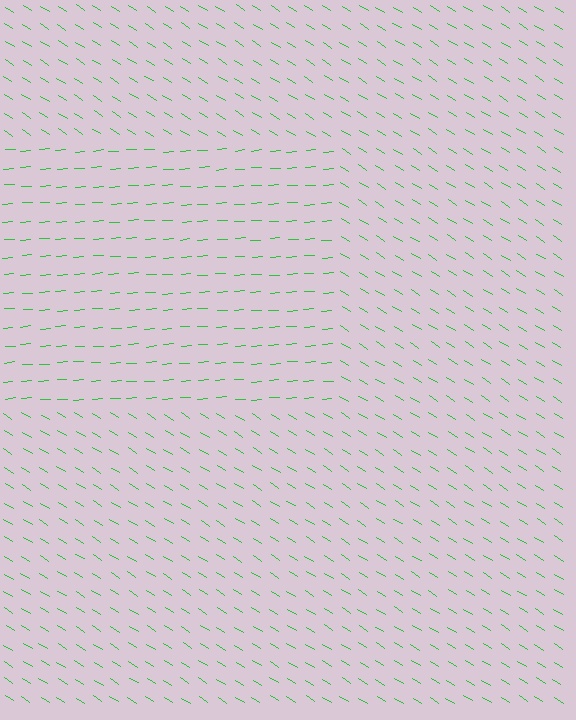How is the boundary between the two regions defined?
The boundary is defined purely by a change in line orientation (approximately 36 degrees difference). All lines are the same color and thickness.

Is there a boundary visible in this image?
Yes, there is a texture boundary formed by a change in line orientation.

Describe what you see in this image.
The image is filled with small green line segments. A rectangle region in the image has lines oriented differently from the surrounding lines, creating a visible texture boundary.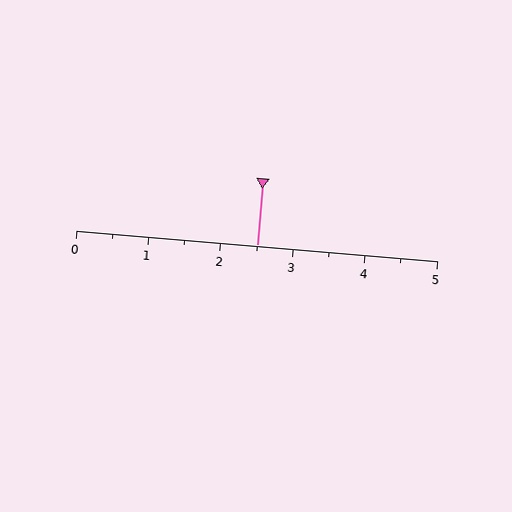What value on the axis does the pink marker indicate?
The marker indicates approximately 2.5.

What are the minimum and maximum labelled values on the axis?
The axis runs from 0 to 5.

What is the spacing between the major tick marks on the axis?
The major ticks are spaced 1 apart.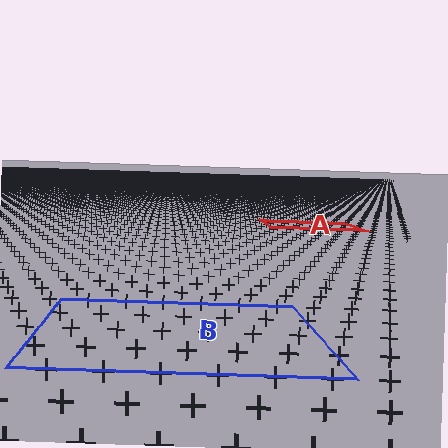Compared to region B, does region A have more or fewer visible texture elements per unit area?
Region A has more texture elements per unit area — they are packed more densely because it is farther away.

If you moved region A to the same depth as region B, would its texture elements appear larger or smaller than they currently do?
They would appear larger. At a closer depth, the same texture elements are projected at a bigger on-screen size.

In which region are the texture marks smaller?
The texture marks are smaller in region A, because it is farther away.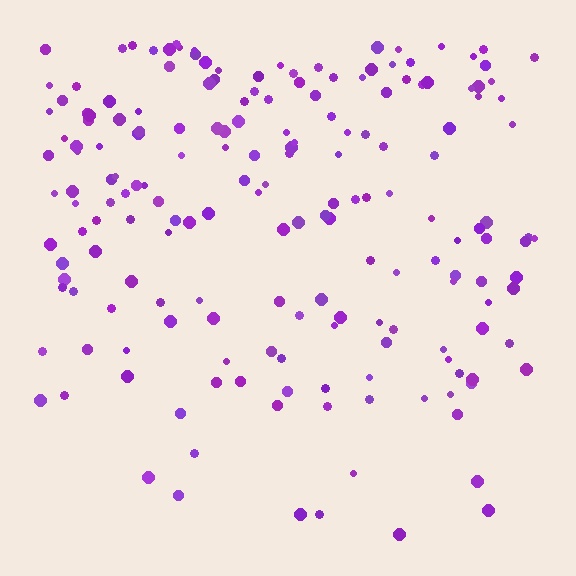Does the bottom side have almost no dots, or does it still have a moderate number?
Still a moderate number, just noticeably fewer than the top.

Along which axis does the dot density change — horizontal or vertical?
Vertical.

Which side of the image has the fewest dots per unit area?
The bottom.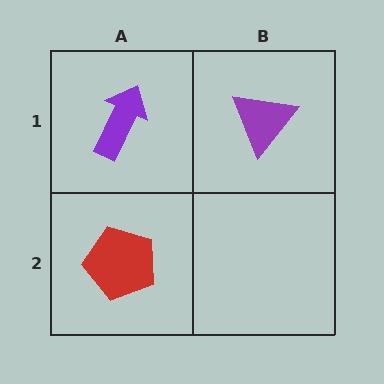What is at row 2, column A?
A red pentagon.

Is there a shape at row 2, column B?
No, that cell is empty.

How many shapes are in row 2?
1 shape.